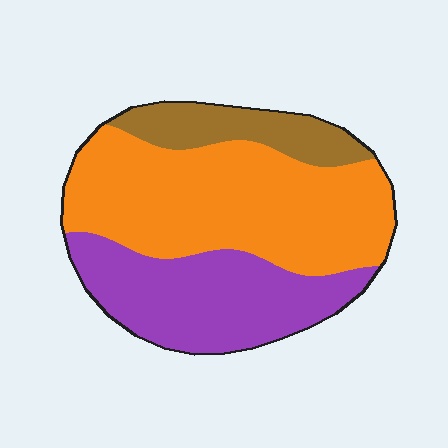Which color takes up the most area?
Orange, at roughly 50%.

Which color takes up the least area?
Brown, at roughly 15%.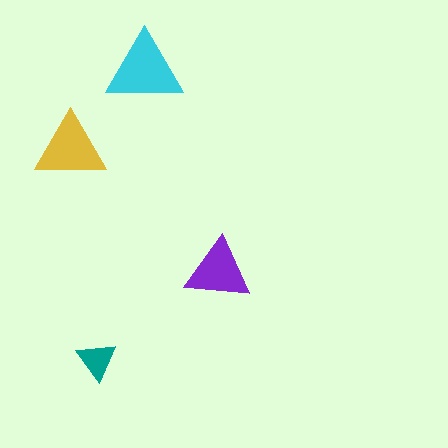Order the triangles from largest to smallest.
the cyan one, the yellow one, the purple one, the teal one.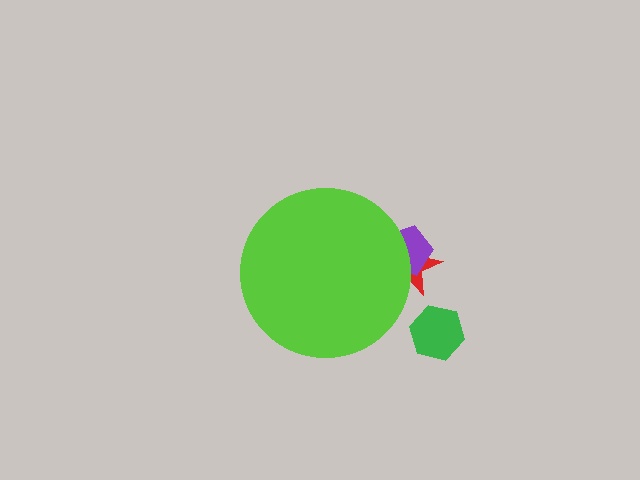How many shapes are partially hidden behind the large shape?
2 shapes are partially hidden.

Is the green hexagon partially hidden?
No, the green hexagon is fully visible.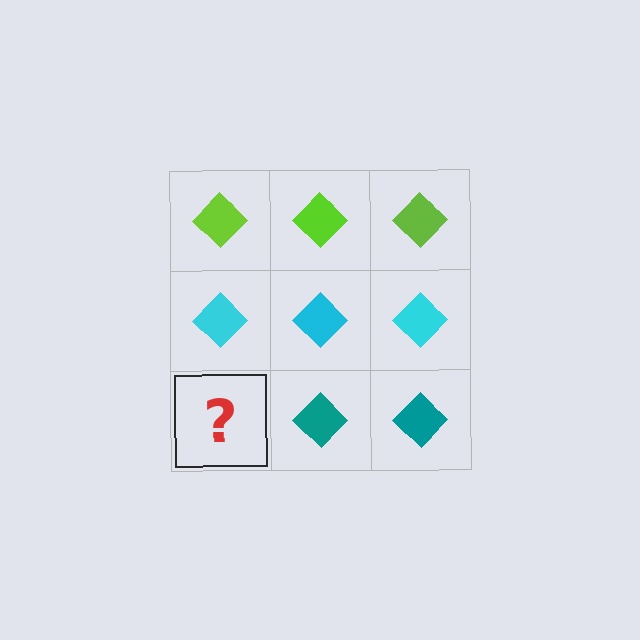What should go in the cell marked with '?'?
The missing cell should contain a teal diamond.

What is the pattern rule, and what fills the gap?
The rule is that each row has a consistent color. The gap should be filled with a teal diamond.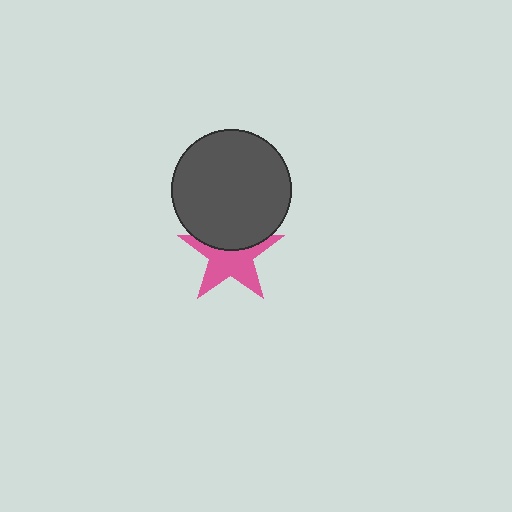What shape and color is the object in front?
The object in front is a dark gray circle.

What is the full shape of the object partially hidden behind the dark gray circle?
The partially hidden object is a pink star.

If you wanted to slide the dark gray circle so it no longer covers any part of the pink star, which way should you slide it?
Slide it up — that is the most direct way to separate the two shapes.